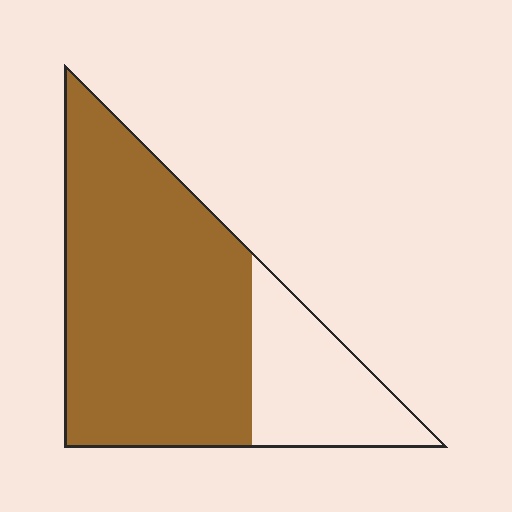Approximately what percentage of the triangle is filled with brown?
Approximately 75%.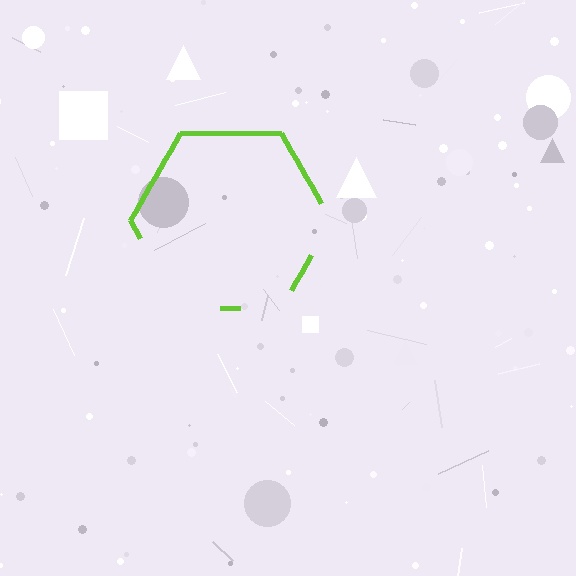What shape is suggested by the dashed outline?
The dashed outline suggests a hexagon.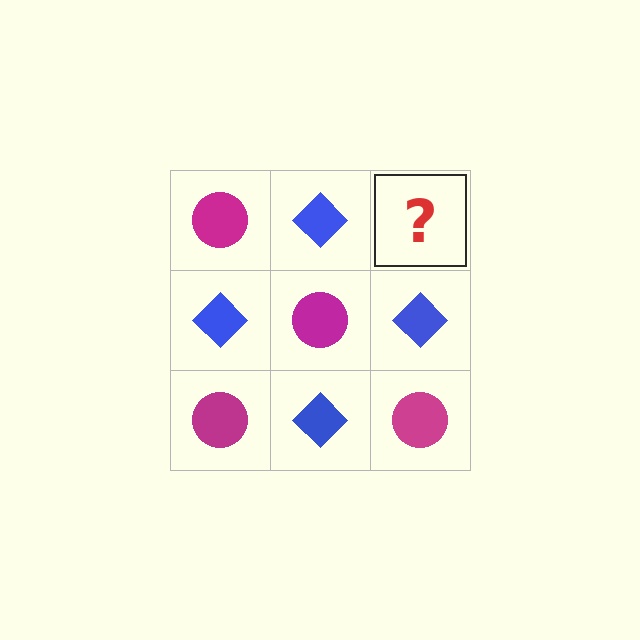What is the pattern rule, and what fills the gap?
The rule is that it alternates magenta circle and blue diamond in a checkerboard pattern. The gap should be filled with a magenta circle.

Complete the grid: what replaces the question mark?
The question mark should be replaced with a magenta circle.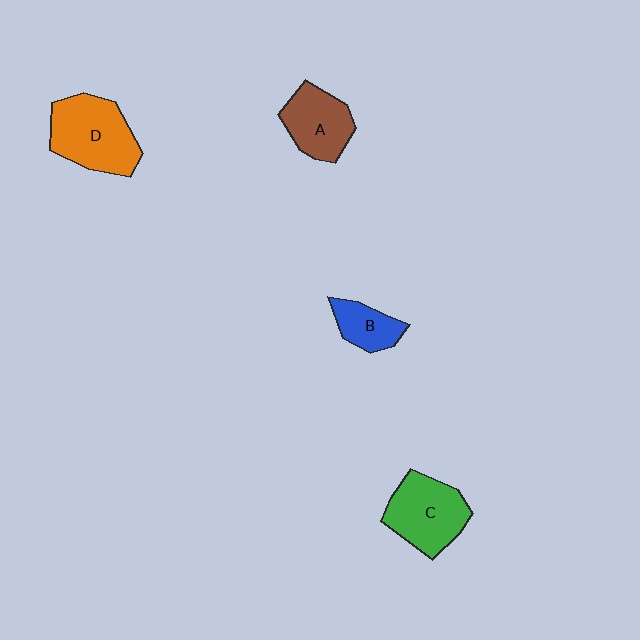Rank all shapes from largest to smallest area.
From largest to smallest: D (orange), C (green), A (brown), B (blue).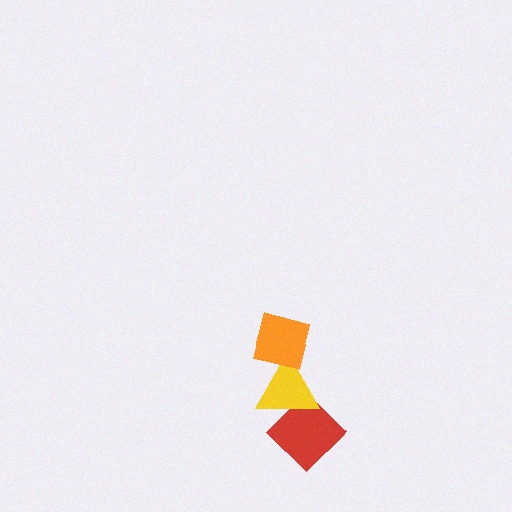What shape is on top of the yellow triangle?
The orange square is on top of the yellow triangle.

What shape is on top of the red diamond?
The yellow triangle is on top of the red diamond.